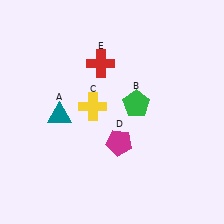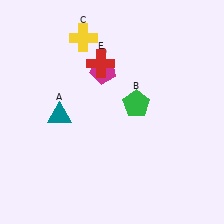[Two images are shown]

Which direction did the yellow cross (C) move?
The yellow cross (C) moved up.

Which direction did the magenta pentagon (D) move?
The magenta pentagon (D) moved up.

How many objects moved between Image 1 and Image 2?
2 objects moved between the two images.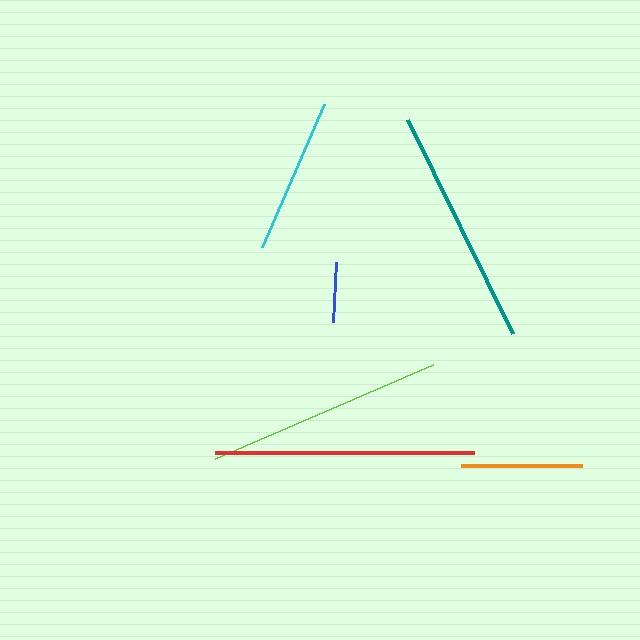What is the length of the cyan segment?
The cyan segment is approximately 156 pixels long.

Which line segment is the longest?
The red line is the longest at approximately 259 pixels.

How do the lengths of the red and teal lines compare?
The red and teal lines are approximately the same length.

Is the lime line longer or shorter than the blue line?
The lime line is longer than the blue line.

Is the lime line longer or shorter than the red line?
The red line is longer than the lime line.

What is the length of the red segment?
The red segment is approximately 259 pixels long.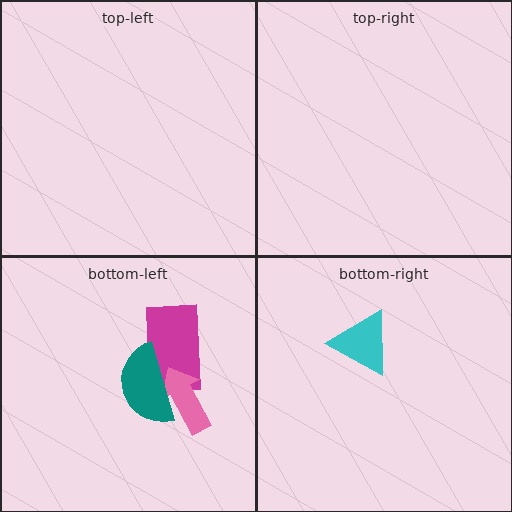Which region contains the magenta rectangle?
The bottom-left region.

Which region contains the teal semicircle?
The bottom-left region.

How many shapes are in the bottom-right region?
1.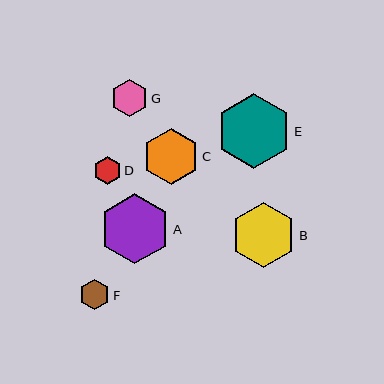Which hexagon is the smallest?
Hexagon D is the smallest with a size of approximately 28 pixels.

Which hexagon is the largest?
Hexagon E is the largest with a size of approximately 74 pixels.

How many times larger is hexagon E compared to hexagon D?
Hexagon E is approximately 2.7 times the size of hexagon D.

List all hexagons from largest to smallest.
From largest to smallest: E, A, B, C, G, F, D.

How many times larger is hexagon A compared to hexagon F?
Hexagon A is approximately 2.3 times the size of hexagon F.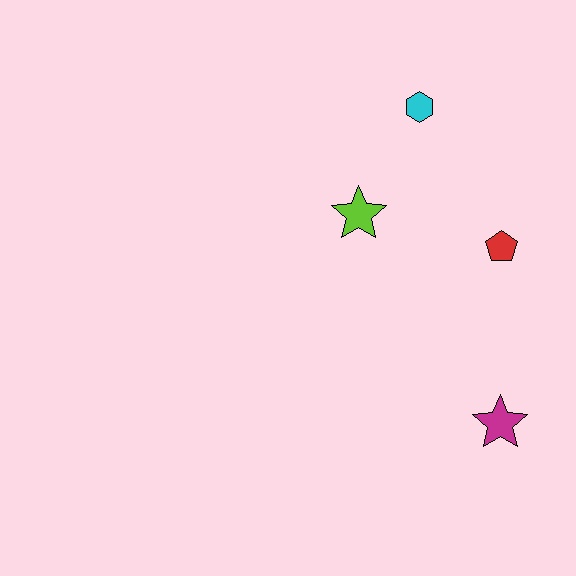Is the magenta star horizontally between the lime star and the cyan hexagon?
No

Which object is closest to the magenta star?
The red pentagon is closest to the magenta star.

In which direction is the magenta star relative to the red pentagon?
The magenta star is below the red pentagon.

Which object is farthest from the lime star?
The magenta star is farthest from the lime star.